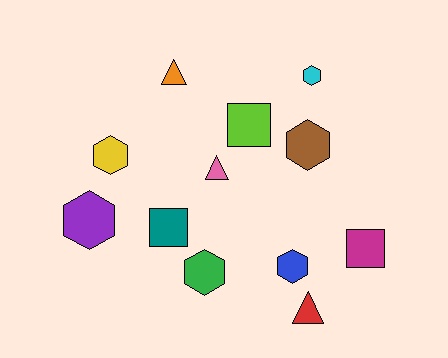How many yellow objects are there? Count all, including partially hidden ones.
There is 1 yellow object.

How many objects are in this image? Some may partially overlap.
There are 12 objects.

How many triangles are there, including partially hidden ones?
There are 3 triangles.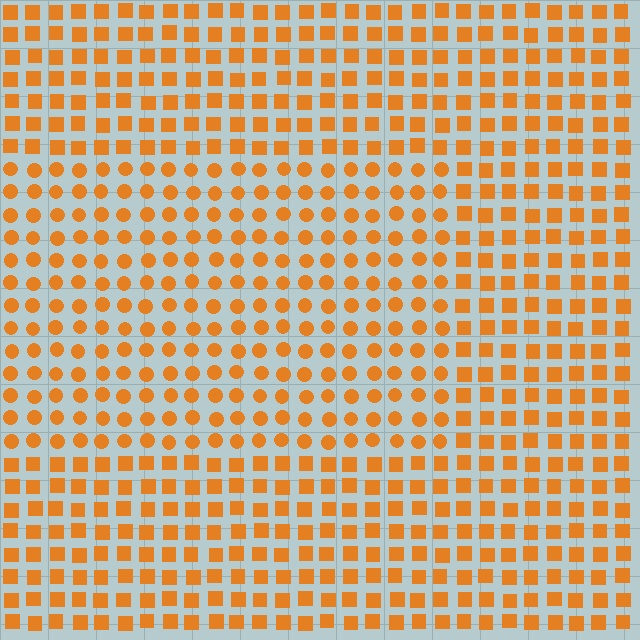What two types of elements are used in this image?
The image uses circles inside the rectangle region and squares outside it.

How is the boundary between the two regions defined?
The boundary is defined by a change in element shape: circles inside vs. squares outside. All elements share the same color and spacing.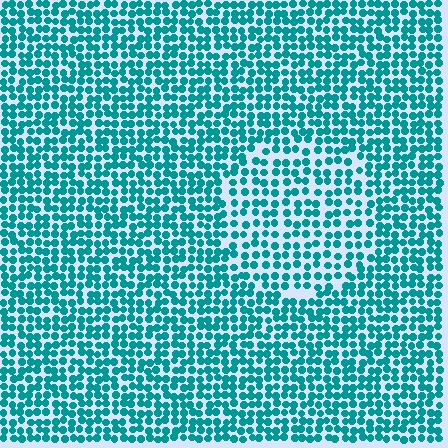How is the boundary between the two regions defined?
The boundary is defined by a change in element density (approximately 1.5x ratio). All elements are the same color, size, and shape.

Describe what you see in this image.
The image contains small teal elements arranged at two different densities. A circle-shaped region is visible where the elements are less densely packed than the surrounding area.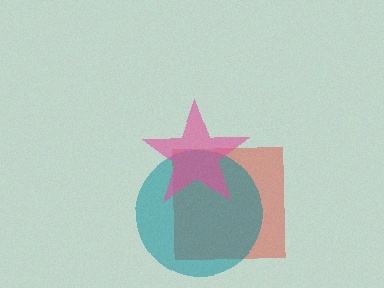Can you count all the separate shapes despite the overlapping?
Yes, there are 3 separate shapes.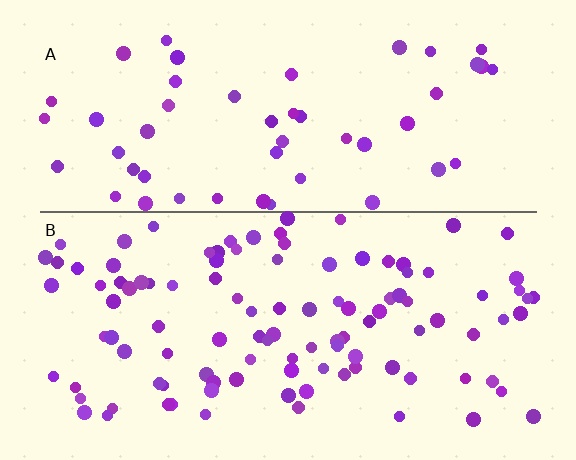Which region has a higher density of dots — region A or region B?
B (the bottom).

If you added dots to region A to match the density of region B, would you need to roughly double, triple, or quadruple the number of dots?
Approximately double.